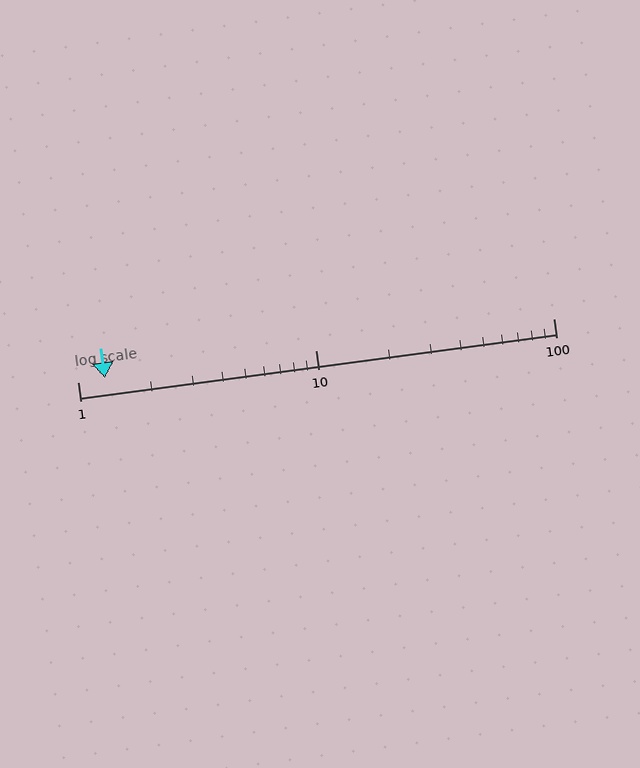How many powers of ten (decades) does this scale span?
The scale spans 2 decades, from 1 to 100.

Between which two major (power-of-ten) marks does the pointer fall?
The pointer is between 1 and 10.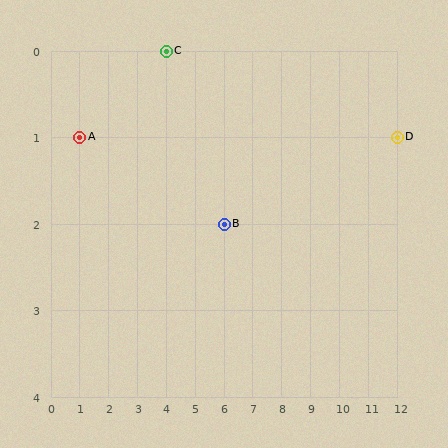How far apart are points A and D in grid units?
Points A and D are 11 columns apart.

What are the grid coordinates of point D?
Point D is at grid coordinates (12, 1).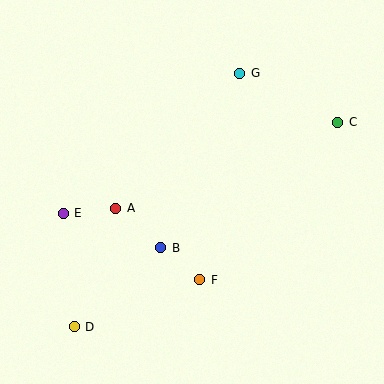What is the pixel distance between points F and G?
The distance between F and G is 210 pixels.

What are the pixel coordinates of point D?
Point D is at (74, 327).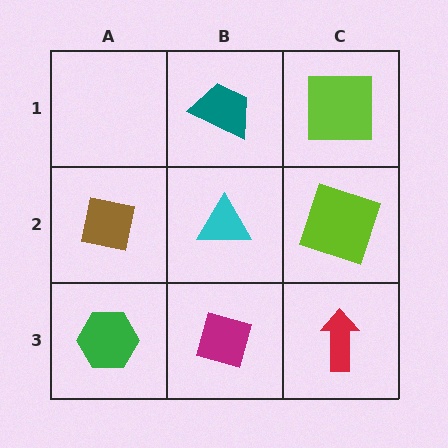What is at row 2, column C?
A lime square.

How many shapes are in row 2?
3 shapes.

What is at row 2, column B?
A cyan triangle.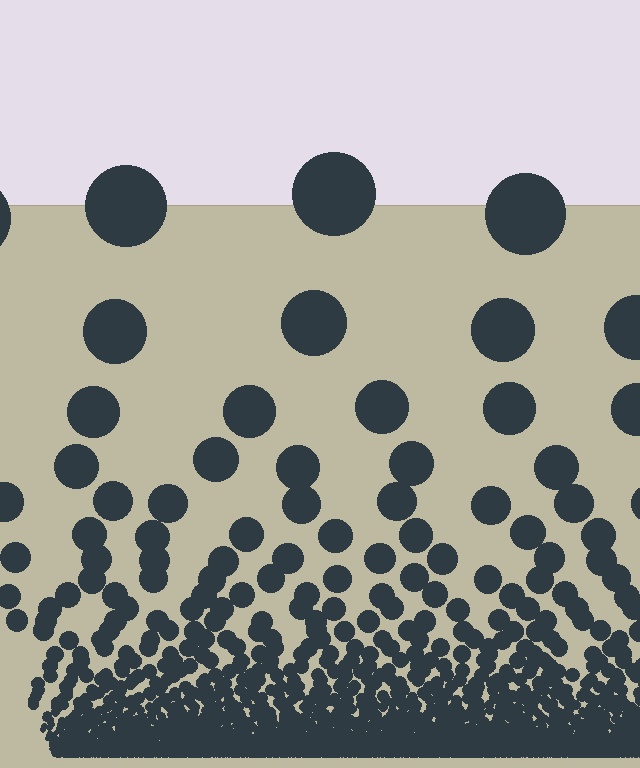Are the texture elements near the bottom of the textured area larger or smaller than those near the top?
Smaller. The gradient is inverted — elements near the bottom are smaller and denser.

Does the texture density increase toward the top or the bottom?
Density increases toward the bottom.